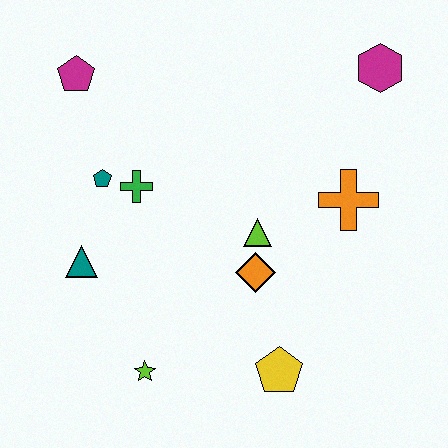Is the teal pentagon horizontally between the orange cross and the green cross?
No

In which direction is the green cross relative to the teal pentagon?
The green cross is to the right of the teal pentagon.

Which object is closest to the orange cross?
The lime triangle is closest to the orange cross.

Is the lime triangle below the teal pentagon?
Yes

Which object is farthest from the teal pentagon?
The magenta hexagon is farthest from the teal pentagon.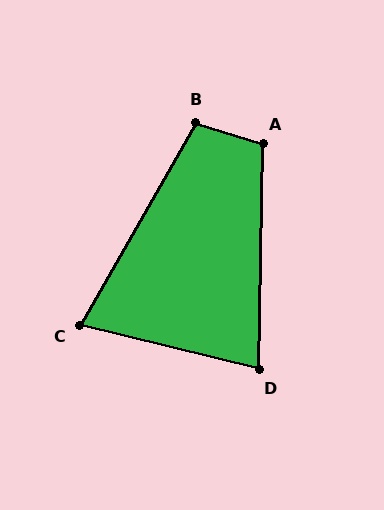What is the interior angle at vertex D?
Approximately 77 degrees (acute).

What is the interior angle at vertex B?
Approximately 103 degrees (obtuse).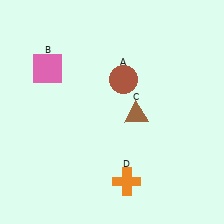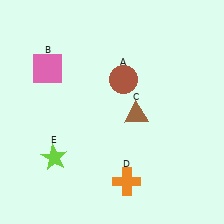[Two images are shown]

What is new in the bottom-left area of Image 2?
A lime star (E) was added in the bottom-left area of Image 2.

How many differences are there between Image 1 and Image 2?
There is 1 difference between the two images.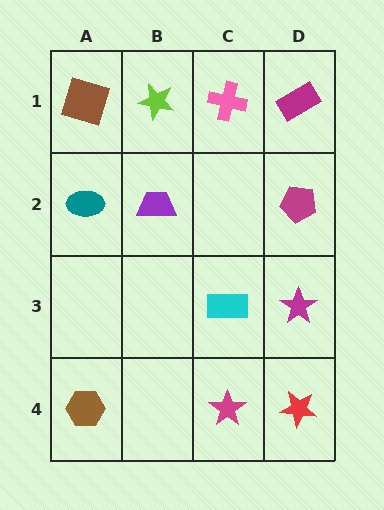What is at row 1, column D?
A magenta rectangle.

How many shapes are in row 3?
2 shapes.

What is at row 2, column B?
A purple trapezoid.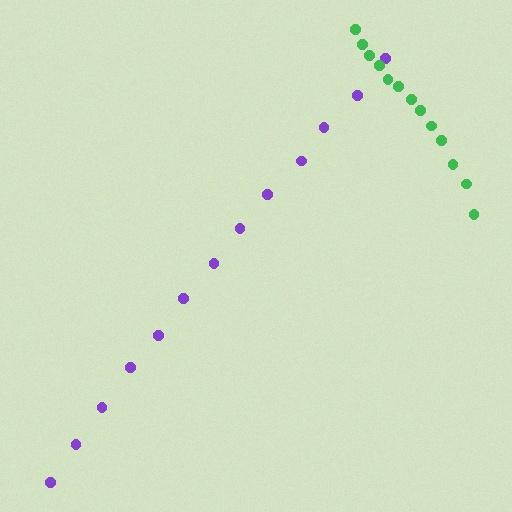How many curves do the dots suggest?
There are 2 distinct paths.